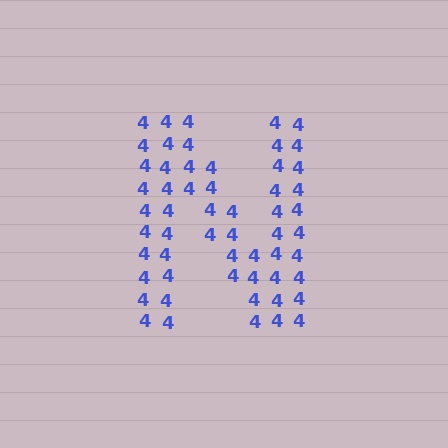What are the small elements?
The small elements are digit 4's.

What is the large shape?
The large shape is the letter N.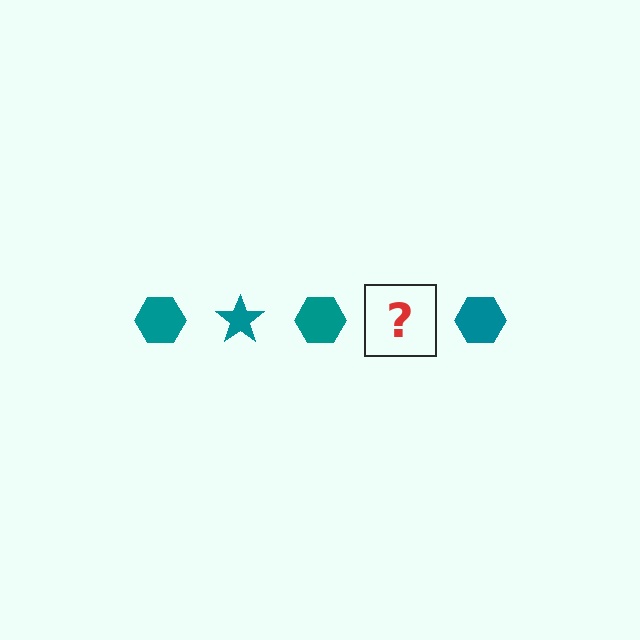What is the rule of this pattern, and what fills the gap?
The rule is that the pattern cycles through hexagon, star shapes in teal. The gap should be filled with a teal star.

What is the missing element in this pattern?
The missing element is a teal star.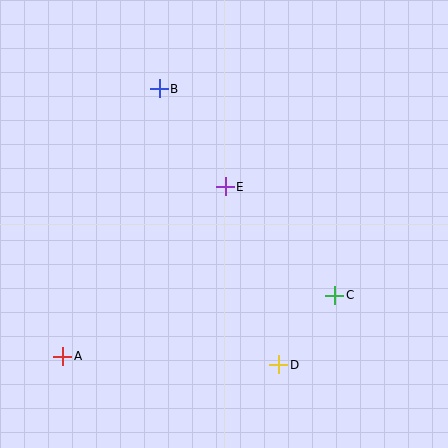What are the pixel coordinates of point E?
Point E is at (225, 187).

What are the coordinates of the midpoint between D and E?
The midpoint between D and E is at (252, 276).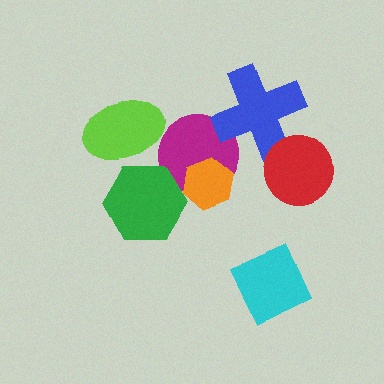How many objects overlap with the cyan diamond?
0 objects overlap with the cyan diamond.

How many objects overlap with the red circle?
1 object overlaps with the red circle.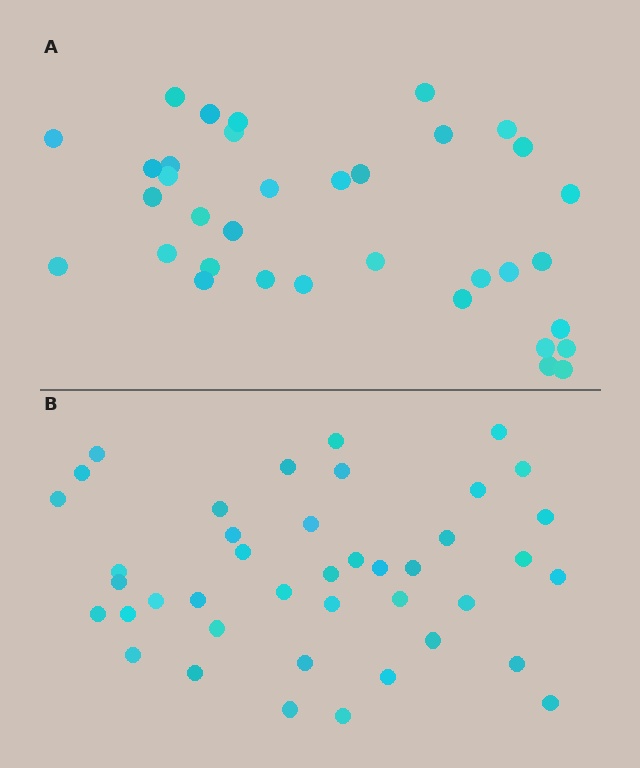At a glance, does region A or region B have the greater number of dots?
Region B (the bottom region) has more dots.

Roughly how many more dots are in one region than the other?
Region B has about 6 more dots than region A.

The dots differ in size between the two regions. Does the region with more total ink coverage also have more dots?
No. Region A has more total ink coverage because its dots are larger, but region B actually contains more individual dots. Total area can be misleading — the number of items is what matters here.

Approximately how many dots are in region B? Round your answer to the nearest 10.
About 40 dots. (The exact count is 41, which rounds to 40.)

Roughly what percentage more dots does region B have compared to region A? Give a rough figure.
About 15% more.